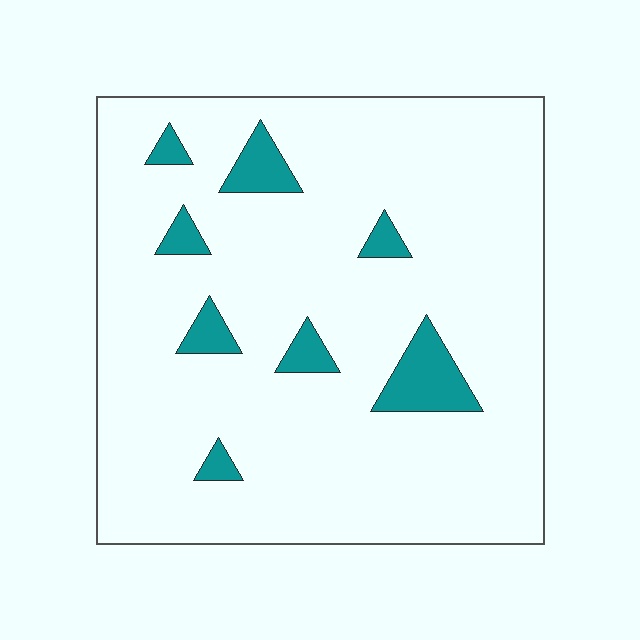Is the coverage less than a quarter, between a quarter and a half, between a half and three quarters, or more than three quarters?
Less than a quarter.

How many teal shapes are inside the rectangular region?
8.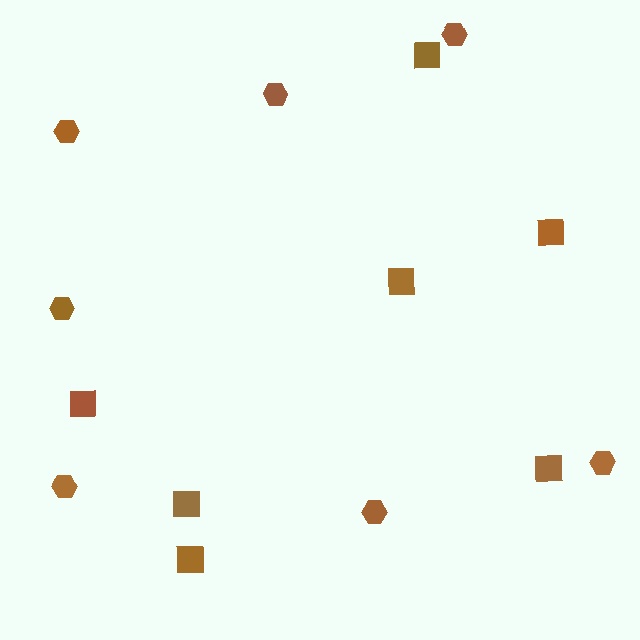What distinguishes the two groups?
There are 2 groups: one group of squares (7) and one group of hexagons (7).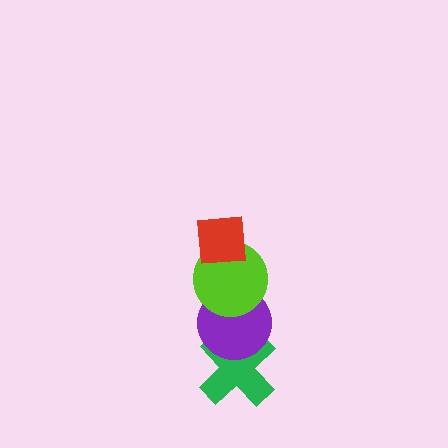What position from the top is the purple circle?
The purple circle is 3rd from the top.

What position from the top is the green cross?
The green cross is 4th from the top.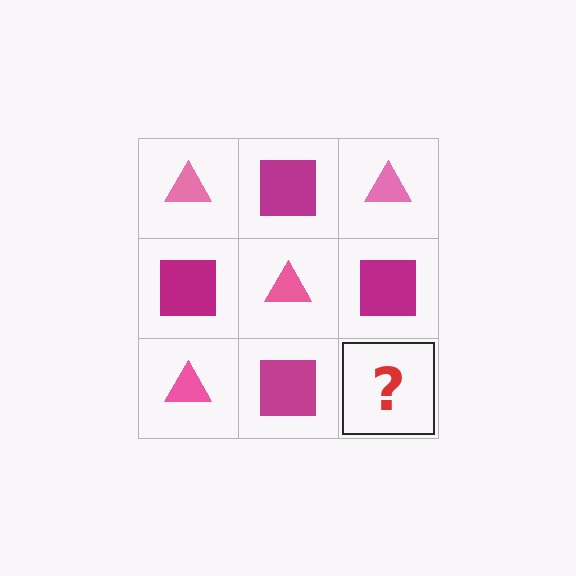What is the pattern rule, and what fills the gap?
The rule is that it alternates pink triangle and magenta square in a checkerboard pattern. The gap should be filled with a pink triangle.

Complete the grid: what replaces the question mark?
The question mark should be replaced with a pink triangle.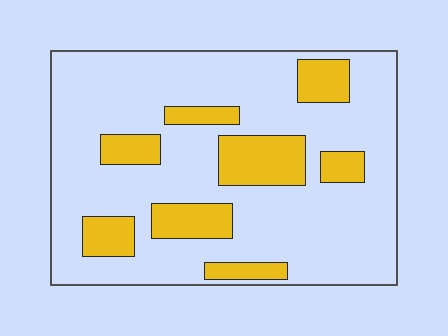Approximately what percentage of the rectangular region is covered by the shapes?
Approximately 20%.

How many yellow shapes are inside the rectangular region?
8.